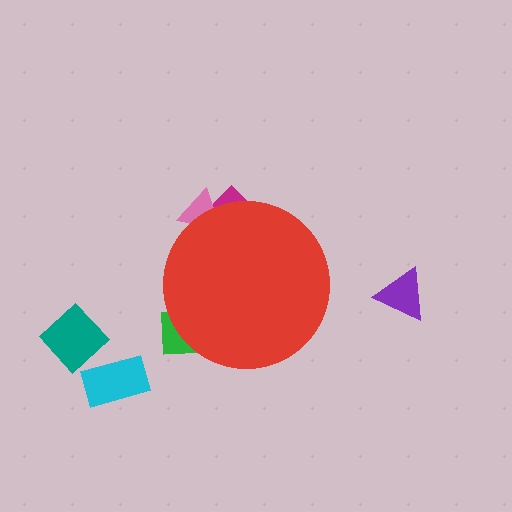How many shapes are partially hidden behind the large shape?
3 shapes are partially hidden.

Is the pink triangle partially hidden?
Yes, the pink triangle is partially hidden behind the red circle.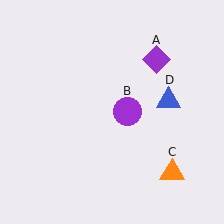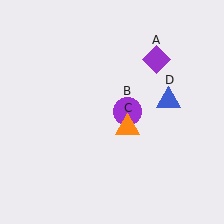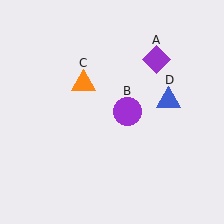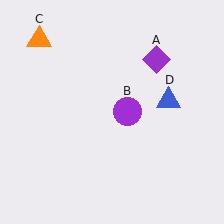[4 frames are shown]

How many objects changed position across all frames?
1 object changed position: orange triangle (object C).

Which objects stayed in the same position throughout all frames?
Purple diamond (object A) and purple circle (object B) and blue triangle (object D) remained stationary.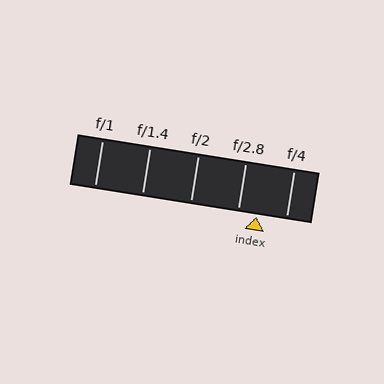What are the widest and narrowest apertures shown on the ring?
The widest aperture shown is f/1 and the narrowest is f/4.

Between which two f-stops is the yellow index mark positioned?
The index mark is between f/2.8 and f/4.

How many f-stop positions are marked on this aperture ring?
There are 5 f-stop positions marked.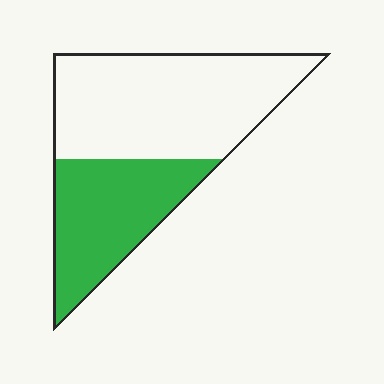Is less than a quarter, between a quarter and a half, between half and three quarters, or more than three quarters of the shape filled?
Between a quarter and a half.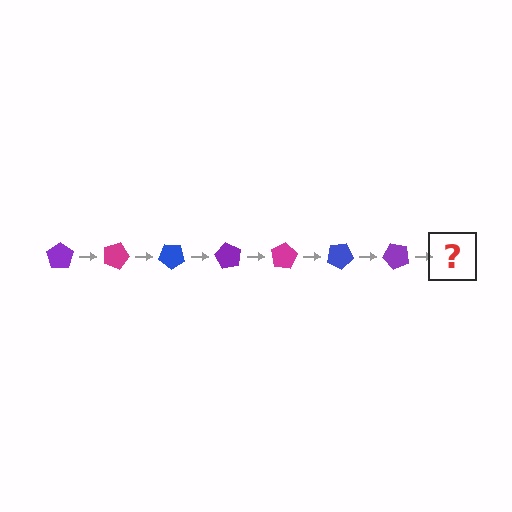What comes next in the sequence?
The next element should be a magenta pentagon, rotated 140 degrees from the start.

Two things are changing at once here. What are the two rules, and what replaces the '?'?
The two rules are that it rotates 20 degrees each step and the color cycles through purple, magenta, and blue. The '?' should be a magenta pentagon, rotated 140 degrees from the start.